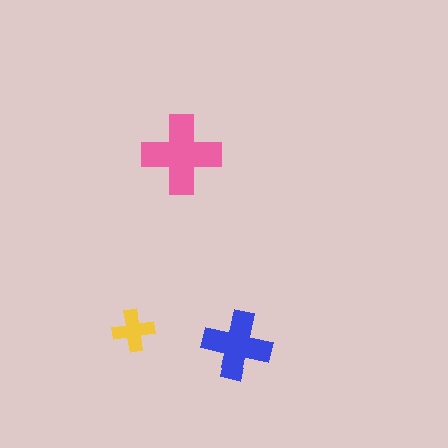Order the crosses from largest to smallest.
the pink one, the blue one, the yellow one.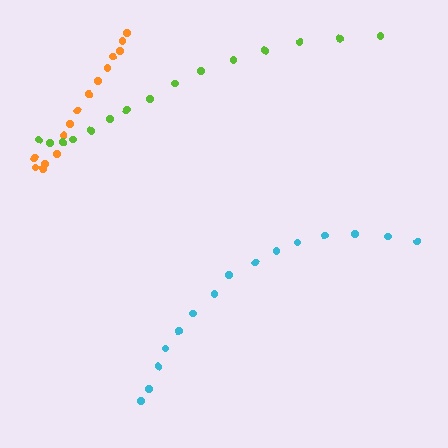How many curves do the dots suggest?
There are 3 distinct paths.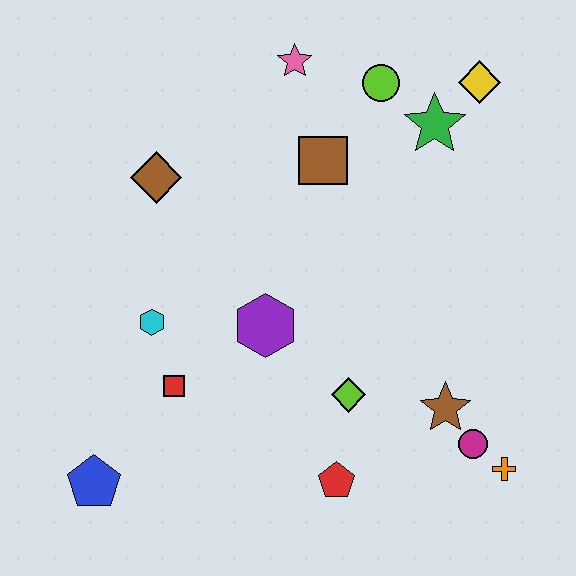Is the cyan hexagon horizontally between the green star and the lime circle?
No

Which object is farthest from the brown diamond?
The orange cross is farthest from the brown diamond.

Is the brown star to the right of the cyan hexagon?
Yes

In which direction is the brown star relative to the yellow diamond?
The brown star is below the yellow diamond.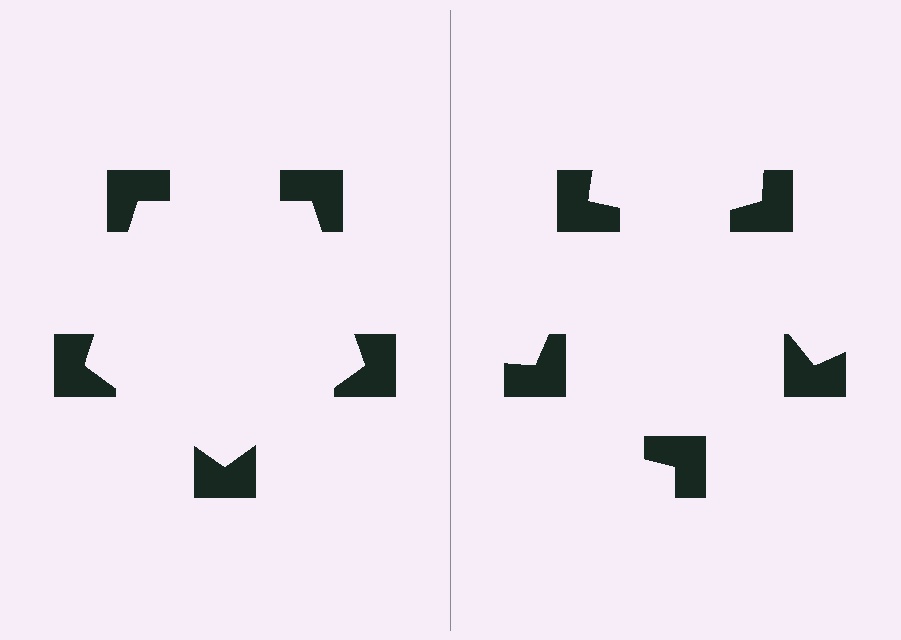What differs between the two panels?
The notched squares are positioned identically on both sides; only the wedge orientations differ. On the left they align to a pentagon; on the right they are misaligned.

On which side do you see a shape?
An illusory pentagon appears on the left side. On the right side the wedge cuts are rotated, so no coherent shape forms.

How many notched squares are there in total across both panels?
10 — 5 on each side.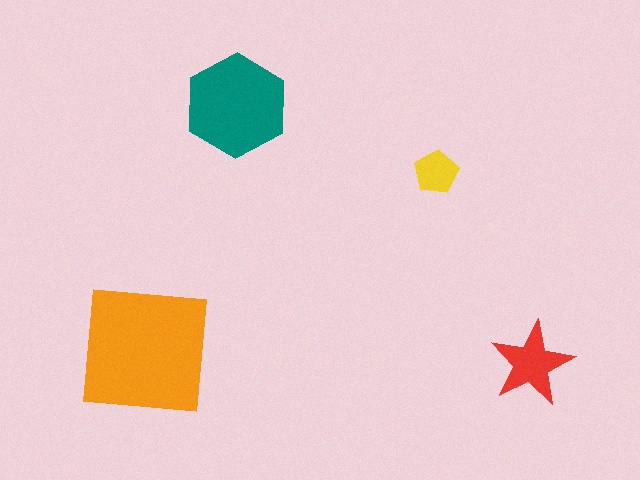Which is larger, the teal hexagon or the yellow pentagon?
The teal hexagon.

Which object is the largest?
The orange square.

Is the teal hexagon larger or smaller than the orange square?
Smaller.